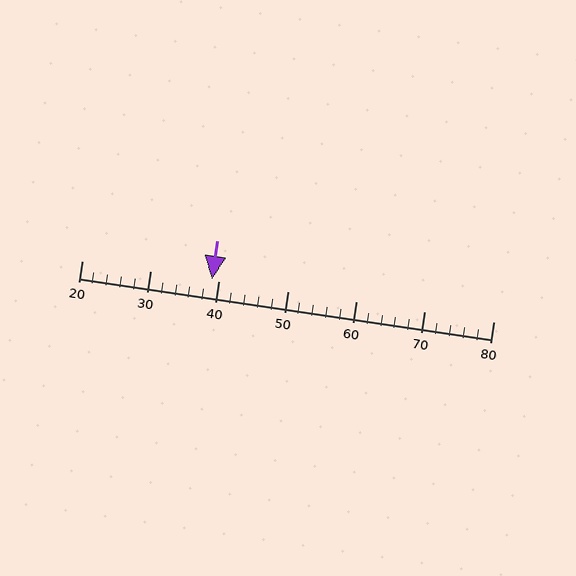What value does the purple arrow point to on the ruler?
The purple arrow points to approximately 39.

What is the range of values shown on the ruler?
The ruler shows values from 20 to 80.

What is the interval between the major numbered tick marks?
The major tick marks are spaced 10 units apart.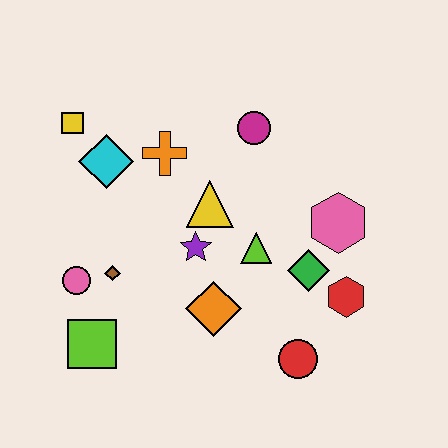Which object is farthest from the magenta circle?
The lime square is farthest from the magenta circle.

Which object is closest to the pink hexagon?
The green diamond is closest to the pink hexagon.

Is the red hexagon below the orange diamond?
No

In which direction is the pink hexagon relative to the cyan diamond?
The pink hexagon is to the right of the cyan diamond.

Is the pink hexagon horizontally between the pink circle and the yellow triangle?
No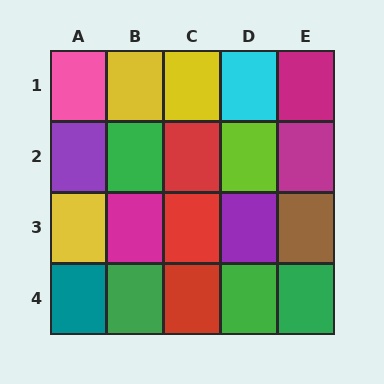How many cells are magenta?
3 cells are magenta.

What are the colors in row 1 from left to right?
Pink, yellow, yellow, cyan, magenta.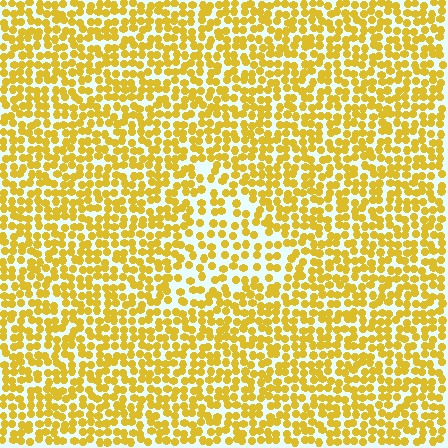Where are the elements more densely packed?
The elements are more densely packed outside the triangle boundary.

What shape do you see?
I see a triangle.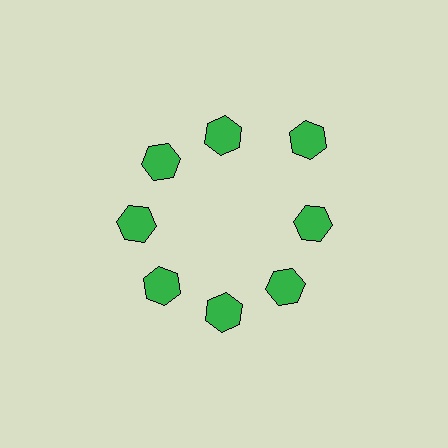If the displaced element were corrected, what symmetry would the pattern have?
It would have 8-fold rotational symmetry — the pattern would map onto itself every 45 degrees.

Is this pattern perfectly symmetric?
No. The 8 green hexagons are arranged in a ring, but one element near the 2 o'clock position is pushed outward from the center, breaking the 8-fold rotational symmetry.